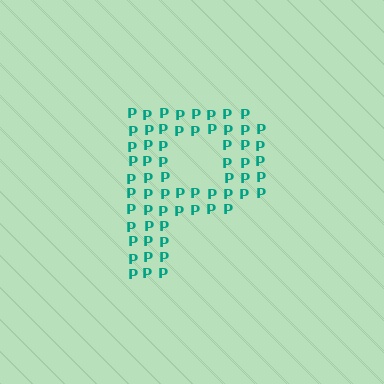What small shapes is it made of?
It is made of small letter P's.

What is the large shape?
The large shape is the letter P.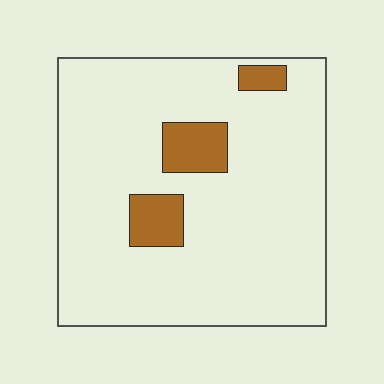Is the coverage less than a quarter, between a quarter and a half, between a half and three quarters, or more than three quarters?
Less than a quarter.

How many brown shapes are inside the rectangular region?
3.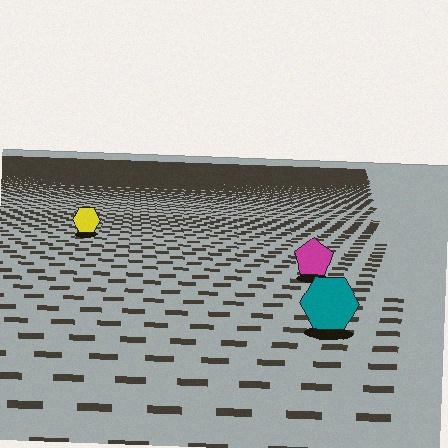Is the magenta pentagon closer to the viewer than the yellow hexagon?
Yes. The magenta pentagon is closer — you can tell from the texture gradient: the ground texture is coarser near it.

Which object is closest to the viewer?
The teal hexagon is closest. The texture marks near it are larger and more spread out.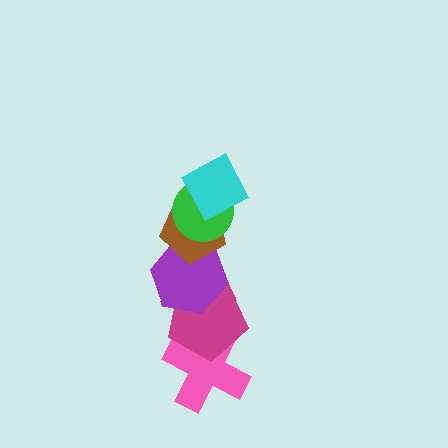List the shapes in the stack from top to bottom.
From top to bottom: the cyan square, the green circle, the brown pentagon, the purple hexagon, the magenta pentagon, the pink cross.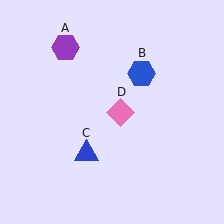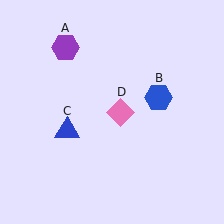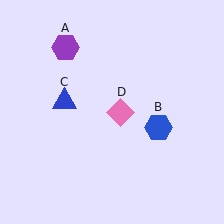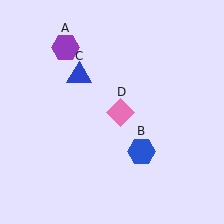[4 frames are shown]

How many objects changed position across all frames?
2 objects changed position: blue hexagon (object B), blue triangle (object C).